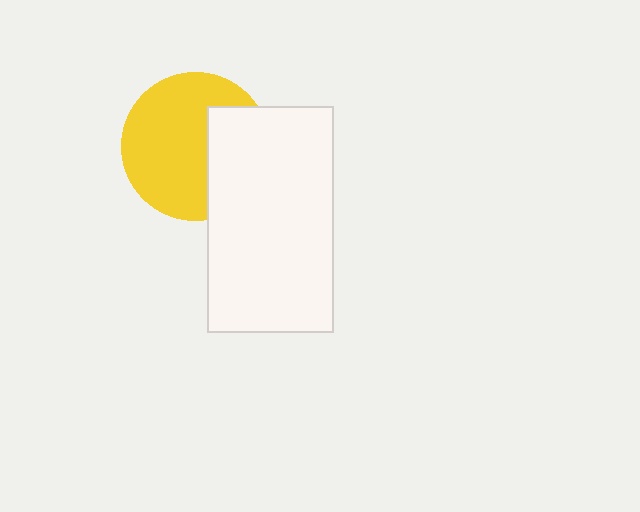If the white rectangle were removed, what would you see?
You would see the complete yellow circle.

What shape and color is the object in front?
The object in front is a white rectangle.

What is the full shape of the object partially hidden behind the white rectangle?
The partially hidden object is a yellow circle.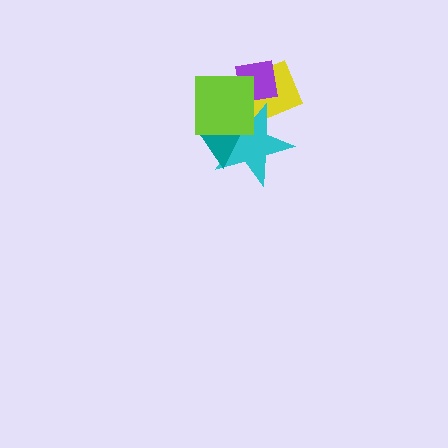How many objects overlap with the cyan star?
3 objects overlap with the cyan star.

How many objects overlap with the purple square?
2 objects overlap with the purple square.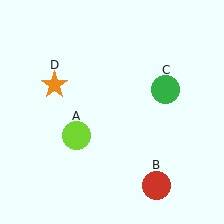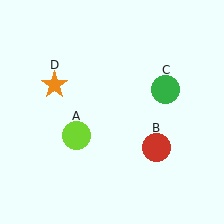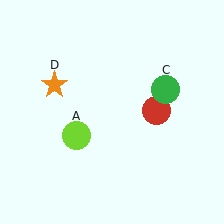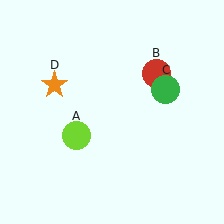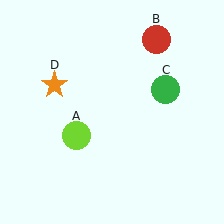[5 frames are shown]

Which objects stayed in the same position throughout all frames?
Lime circle (object A) and green circle (object C) and orange star (object D) remained stationary.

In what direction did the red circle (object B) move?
The red circle (object B) moved up.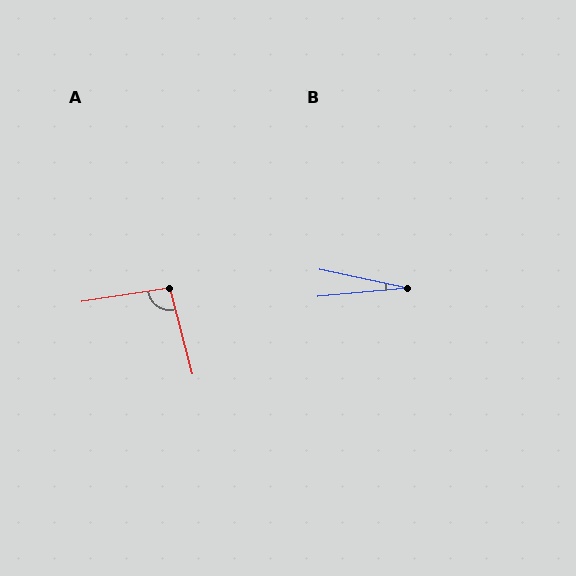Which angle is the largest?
A, at approximately 96 degrees.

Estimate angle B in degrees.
Approximately 17 degrees.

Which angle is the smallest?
B, at approximately 17 degrees.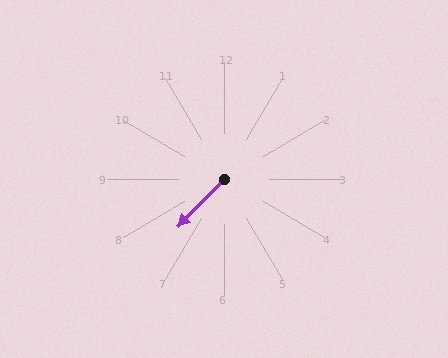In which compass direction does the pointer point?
Southwest.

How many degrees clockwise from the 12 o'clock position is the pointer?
Approximately 224 degrees.